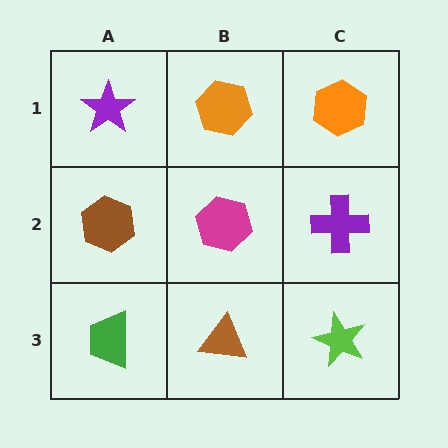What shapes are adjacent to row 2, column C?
An orange hexagon (row 1, column C), a lime star (row 3, column C), a magenta hexagon (row 2, column B).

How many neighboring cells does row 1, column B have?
3.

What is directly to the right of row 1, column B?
An orange hexagon.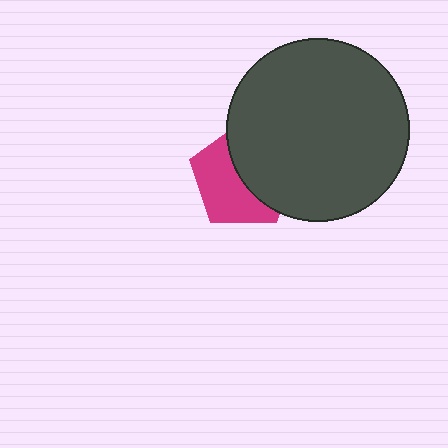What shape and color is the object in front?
The object in front is a dark gray circle.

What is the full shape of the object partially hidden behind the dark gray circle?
The partially hidden object is a magenta pentagon.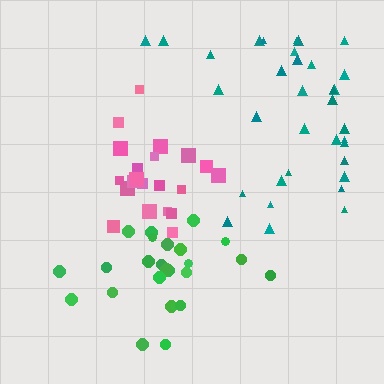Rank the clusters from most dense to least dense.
pink, green, teal.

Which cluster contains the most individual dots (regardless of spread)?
Teal (35).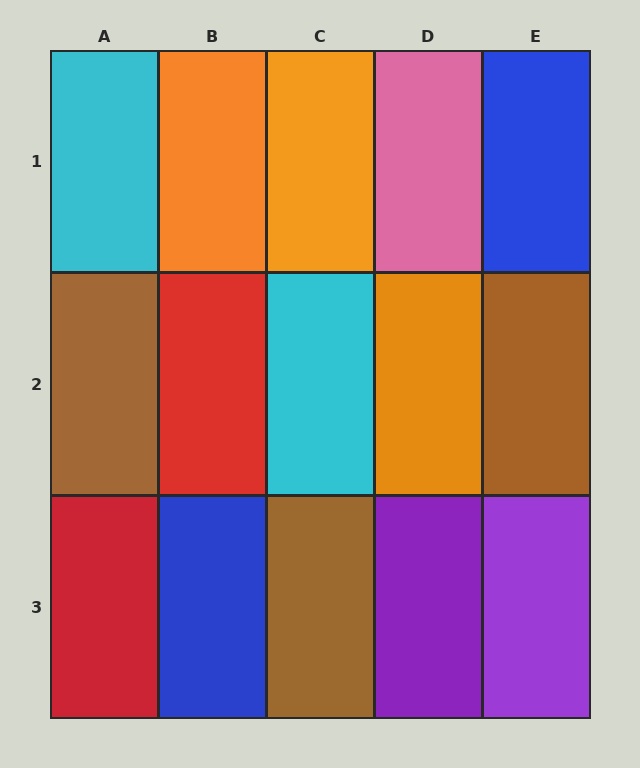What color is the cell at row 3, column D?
Purple.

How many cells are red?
2 cells are red.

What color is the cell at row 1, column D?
Pink.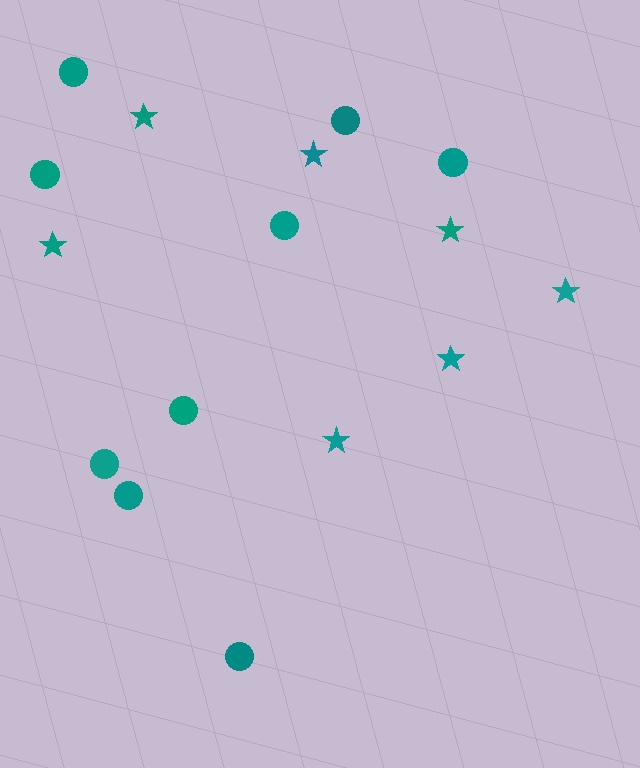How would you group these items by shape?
There are 2 groups: one group of circles (9) and one group of stars (7).